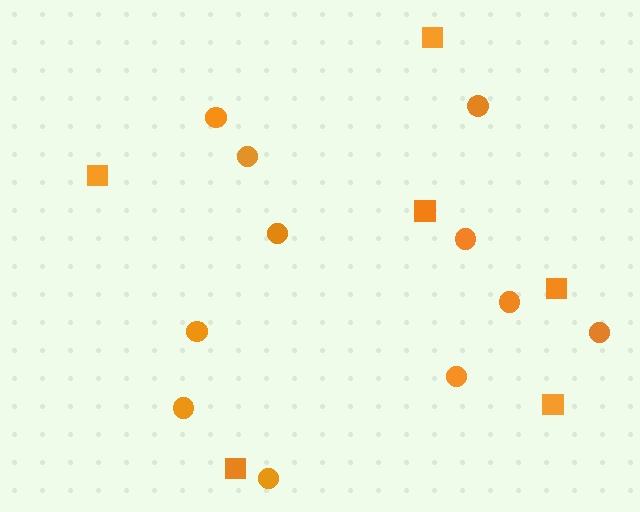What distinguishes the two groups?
There are 2 groups: one group of squares (6) and one group of circles (11).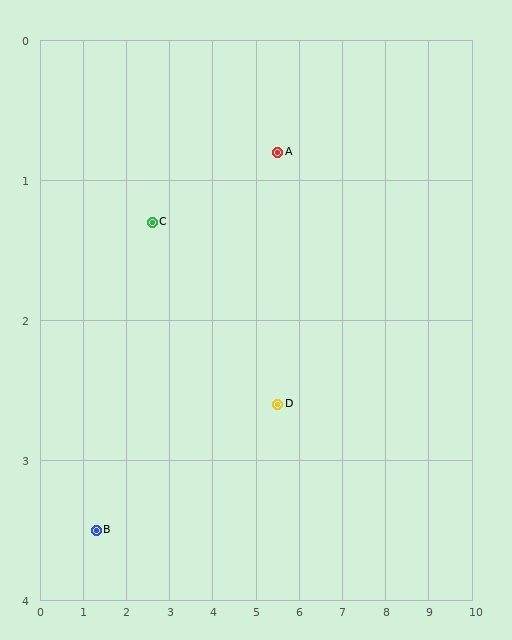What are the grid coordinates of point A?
Point A is at approximately (5.5, 0.8).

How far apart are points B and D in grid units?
Points B and D are about 4.3 grid units apart.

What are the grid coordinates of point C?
Point C is at approximately (2.6, 1.3).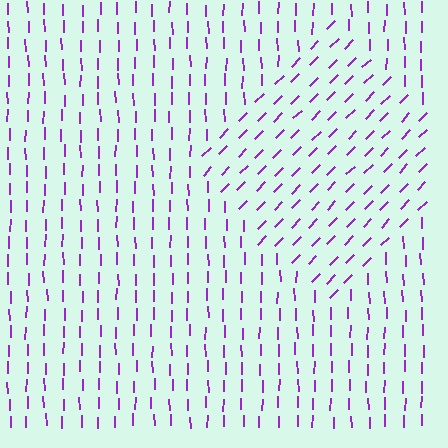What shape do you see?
I see a diamond.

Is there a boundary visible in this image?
Yes, there is a texture boundary formed by a change in line orientation.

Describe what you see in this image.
The image is filled with small purple line segments. A diamond region in the image has lines oriented differently from the surrounding lines, creating a visible texture boundary.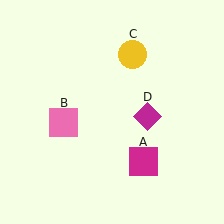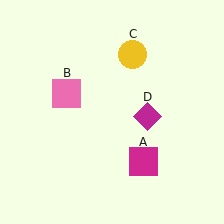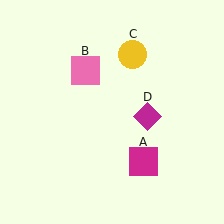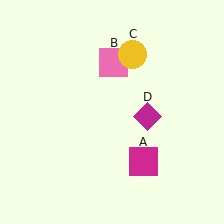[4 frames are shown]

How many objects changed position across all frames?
1 object changed position: pink square (object B).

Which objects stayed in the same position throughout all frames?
Magenta square (object A) and yellow circle (object C) and magenta diamond (object D) remained stationary.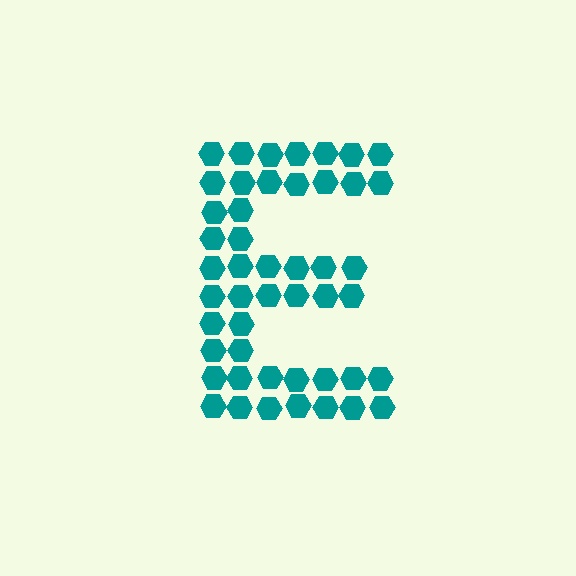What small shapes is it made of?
It is made of small hexagons.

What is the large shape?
The large shape is the letter E.